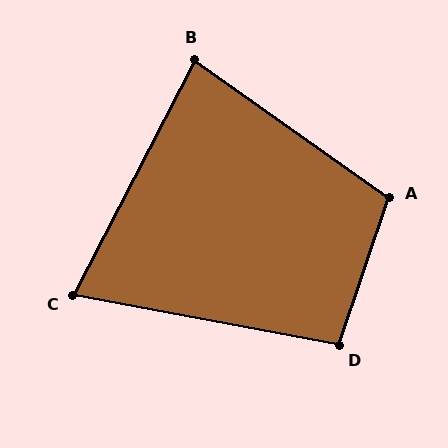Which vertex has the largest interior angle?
A, at approximately 107 degrees.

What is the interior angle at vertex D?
Approximately 98 degrees (obtuse).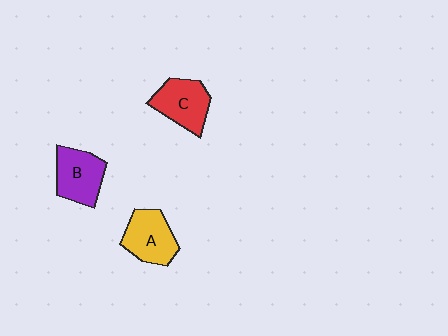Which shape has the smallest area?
Shape A (yellow).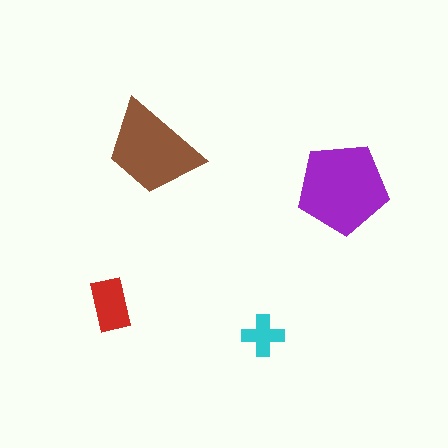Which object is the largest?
The purple pentagon.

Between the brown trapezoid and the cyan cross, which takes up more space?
The brown trapezoid.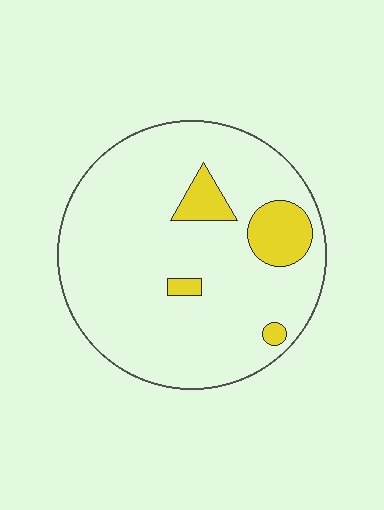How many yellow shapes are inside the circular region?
4.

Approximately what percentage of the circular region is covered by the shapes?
Approximately 10%.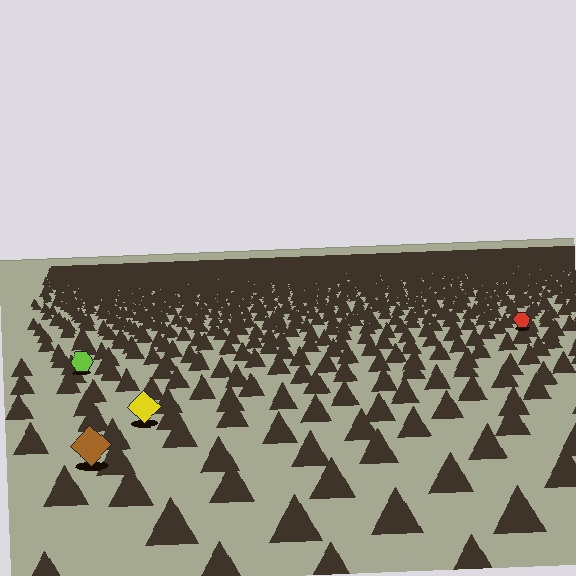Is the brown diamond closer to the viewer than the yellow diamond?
Yes. The brown diamond is closer — you can tell from the texture gradient: the ground texture is coarser near it.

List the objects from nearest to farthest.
From nearest to farthest: the brown diamond, the yellow diamond, the lime hexagon, the red hexagon.